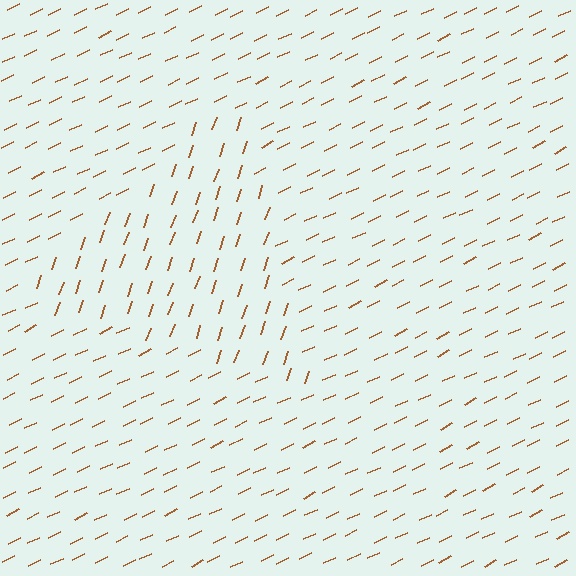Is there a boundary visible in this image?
Yes, there is a texture boundary formed by a change in line orientation.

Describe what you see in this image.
The image is filled with small brown line segments. A triangle region in the image has lines oriented differently from the surrounding lines, creating a visible texture boundary.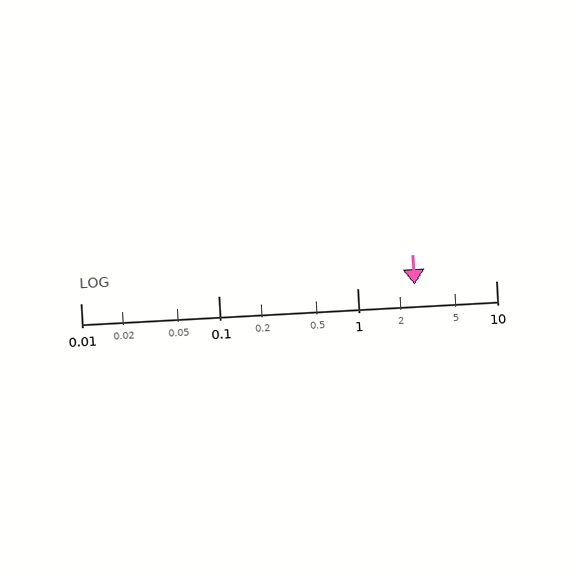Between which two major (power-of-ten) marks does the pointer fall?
The pointer is between 1 and 10.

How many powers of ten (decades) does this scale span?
The scale spans 3 decades, from 0.01 to 10.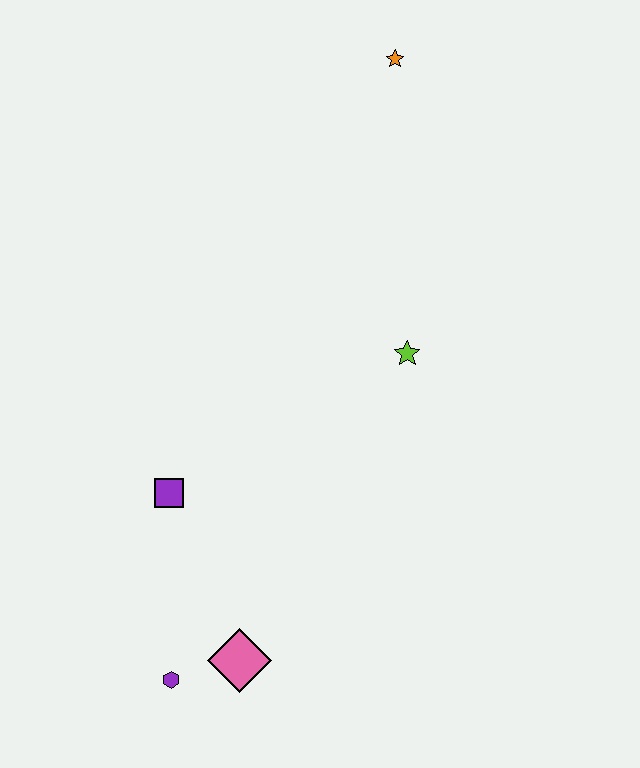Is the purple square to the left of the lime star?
Yes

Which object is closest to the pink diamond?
The purple hexagon is closest to the pink diamond.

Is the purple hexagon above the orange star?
No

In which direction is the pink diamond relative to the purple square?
The pink diamond is below the purple square.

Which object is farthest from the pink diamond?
The orange star is farthest from the pink diamond.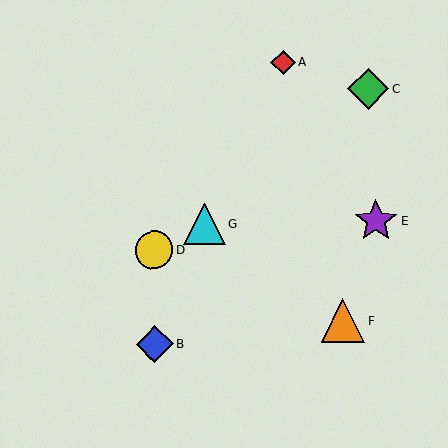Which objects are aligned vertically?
Objects B, D are aligned vertically.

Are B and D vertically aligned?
Yes, both are at x≈155.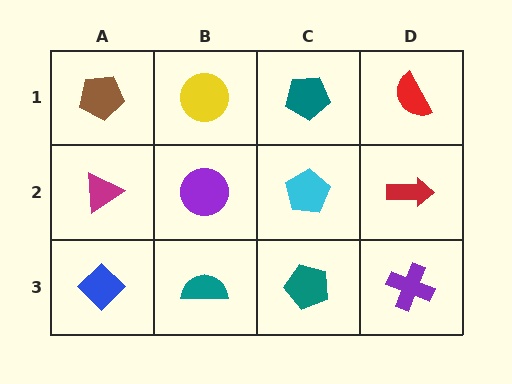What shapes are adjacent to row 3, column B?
A purple circle (row 2, column B), a blue diamond (row 3, column A), a teal pentagon (row 3, column C).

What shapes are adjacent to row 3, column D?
A red arrow (row 2, column D), a teal pentagon (row 3, column C).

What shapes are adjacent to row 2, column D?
A red semicircle (row 1, column D), a purple cross (row 3, column D), a cyan pentagon (row 2, column C).